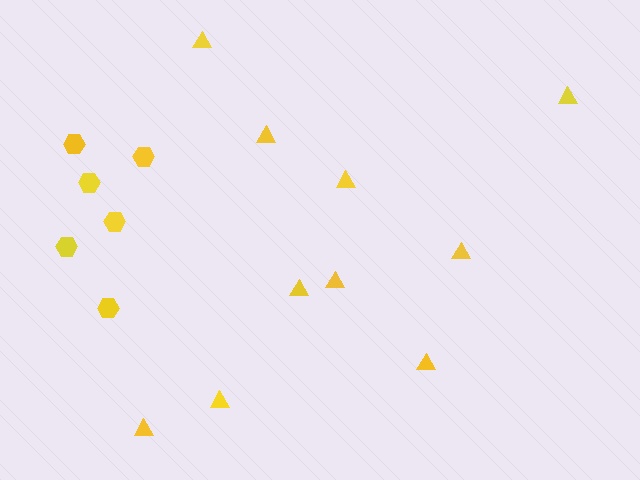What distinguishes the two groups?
There are 2 groups: one group of triangles (10) and one group of hexagons (6).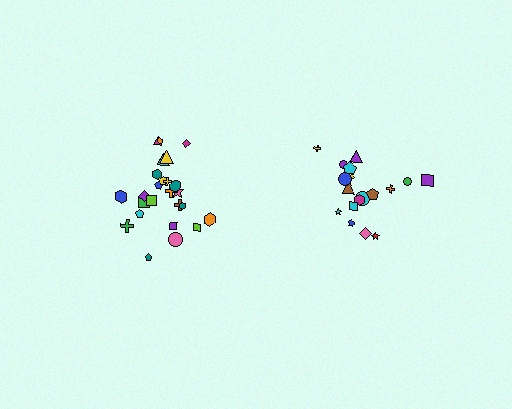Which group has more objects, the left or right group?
The left group.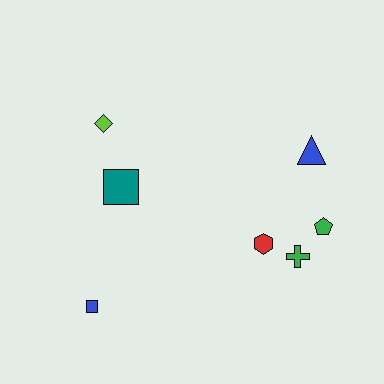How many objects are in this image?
There are 7 objects.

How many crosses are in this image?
There is 1 cross.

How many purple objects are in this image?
There are no purple objects.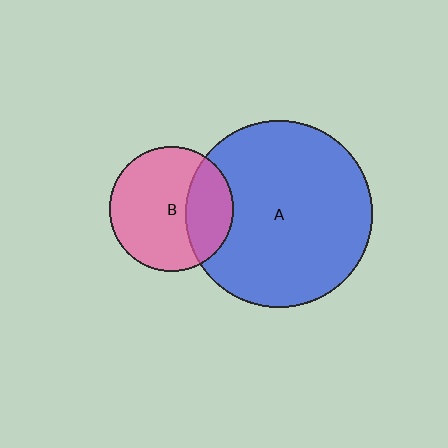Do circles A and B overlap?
Yes.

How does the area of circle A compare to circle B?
Approximately 2.3 times.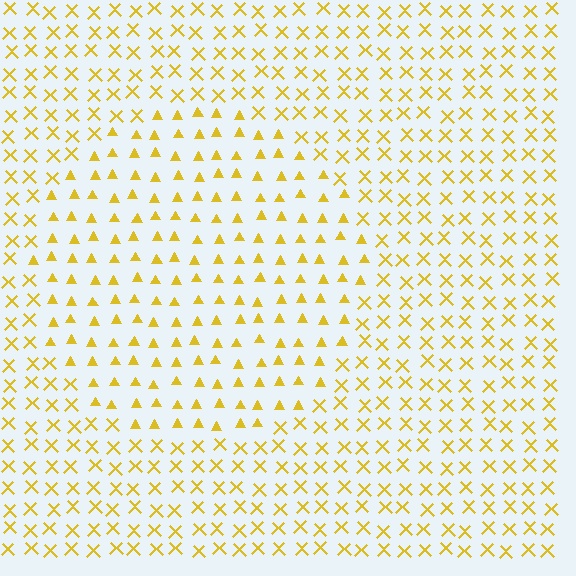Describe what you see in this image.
The image is filled with small yellow elements arranged in a uniform grid. A circle-shaped region contains triangles, while the surrounding area contains X marks. The boundary is defined purely by the change in element shape.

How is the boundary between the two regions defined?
The boundary is defined by a change in element shape: triangles inside vs. X marks outside. All elements share the same color and spacing.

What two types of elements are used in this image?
The image uses triangles inside the circle region and X marks outside it.